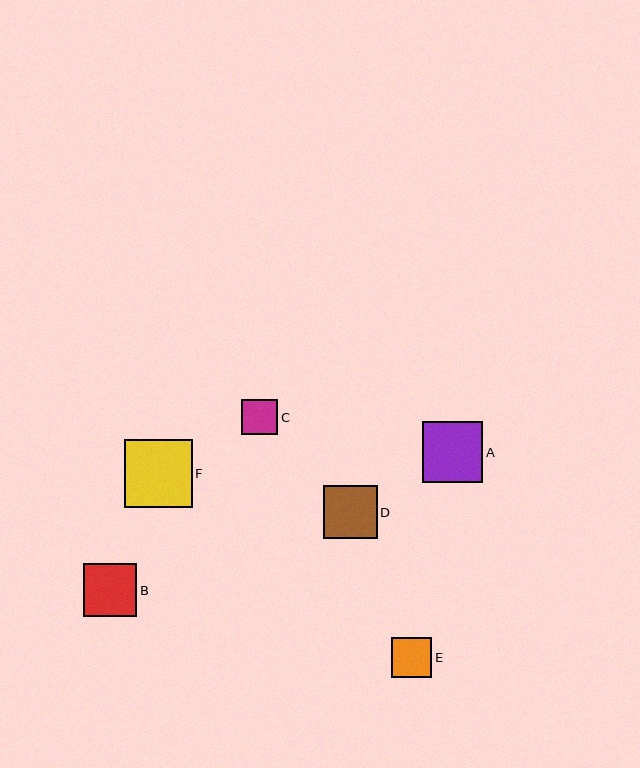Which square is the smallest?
Square C is the smallest with a size of approximately 36 pixels.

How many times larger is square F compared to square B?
Square F is approximately 1.3 times the size of square B.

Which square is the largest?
Square F is the largest with a size of approximately 68 pixels.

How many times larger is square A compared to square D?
Square A is approximately 1.1 times the size of square D.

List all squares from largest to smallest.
From largest to smallest: F, A, D, B, E, C.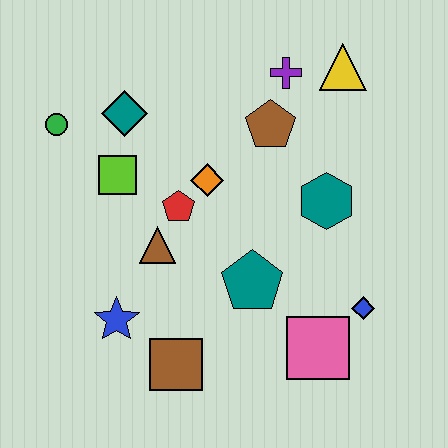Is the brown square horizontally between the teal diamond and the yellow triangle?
Yes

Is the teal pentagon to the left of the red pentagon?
No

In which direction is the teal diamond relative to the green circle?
The teal diamond is to the right of the green circle.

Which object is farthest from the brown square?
The yellow triangle is farthest from the brown square.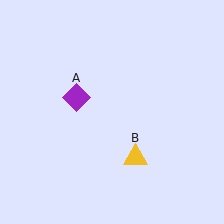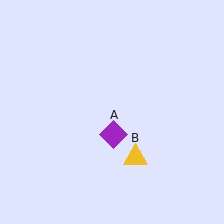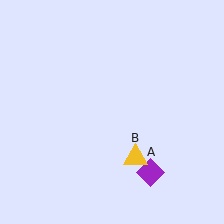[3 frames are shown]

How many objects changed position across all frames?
1 object changed position: purple diamond (object A).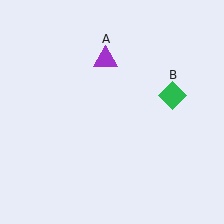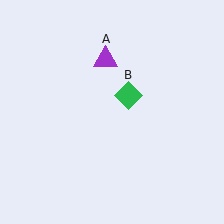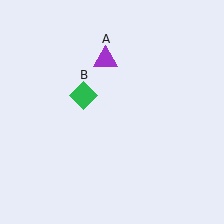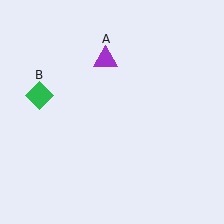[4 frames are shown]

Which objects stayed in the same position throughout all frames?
Purple triangle (object A) remained stationary.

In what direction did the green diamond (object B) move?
The green diamond (object B) moved left.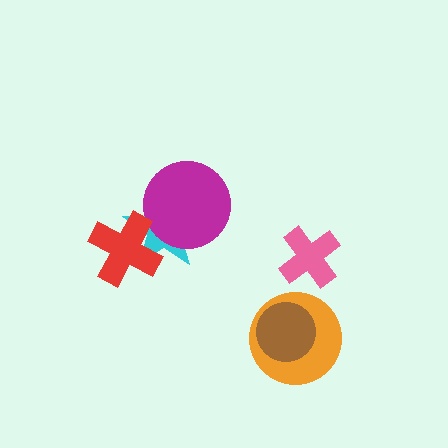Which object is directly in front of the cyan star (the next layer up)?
The magenta circle is directly in front of the cyan star.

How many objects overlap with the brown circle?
1 object overlaps with the brown circle.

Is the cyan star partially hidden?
Yes, it is partially covered by another shape.